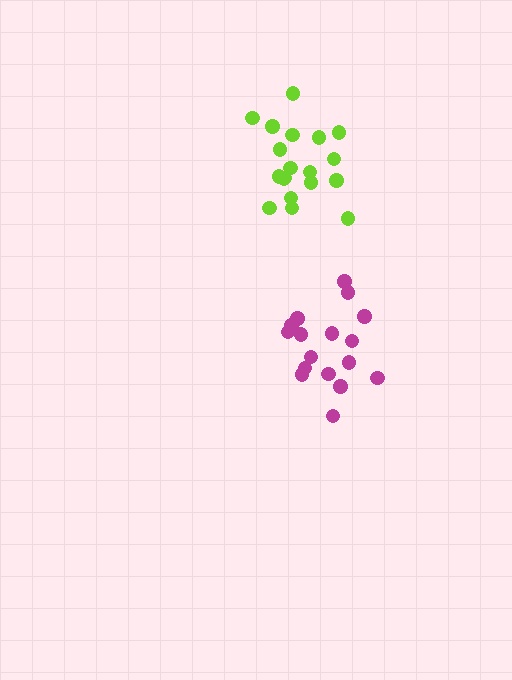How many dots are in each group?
Group 1: 19 dots, Group 2: 17 dots (36 total).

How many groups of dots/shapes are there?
There are 2 groups.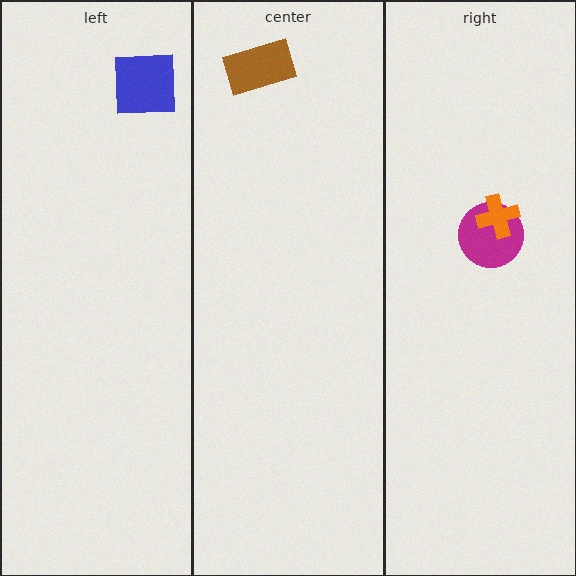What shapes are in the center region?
The brown rectangle.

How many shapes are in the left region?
1.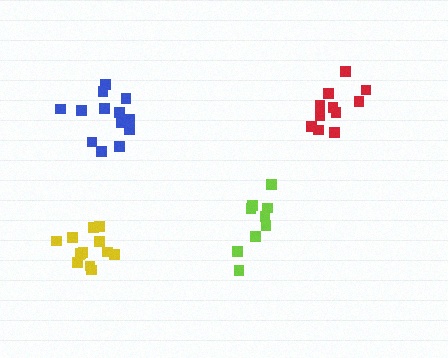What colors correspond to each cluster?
The clusters are colored: lime, red, blue, yellow.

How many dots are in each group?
Group 1: 9 dots, Group 2: 11 dots, Group 3: 14 dots, Group 4: 13 dots (47 total).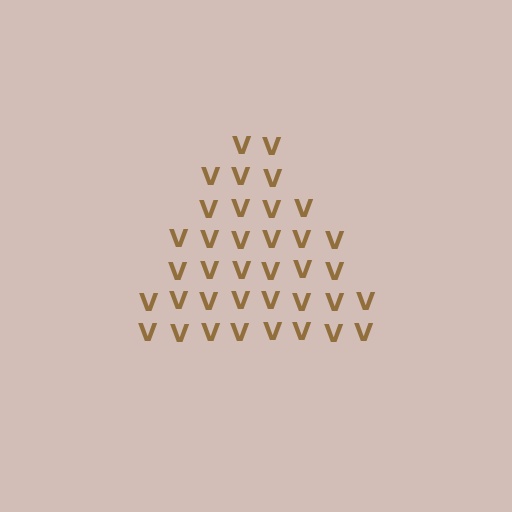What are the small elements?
The small elements are letter V's.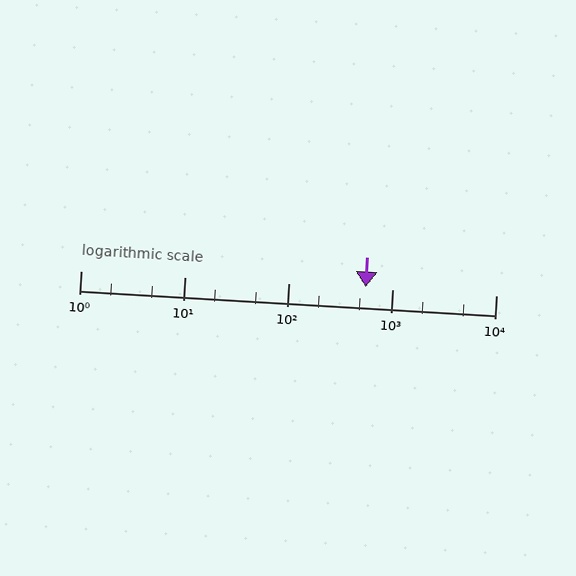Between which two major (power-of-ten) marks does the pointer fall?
The pointer is between 100 and 1000.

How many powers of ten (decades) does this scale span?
The scale spans 4 decades, from 1 to 10000.